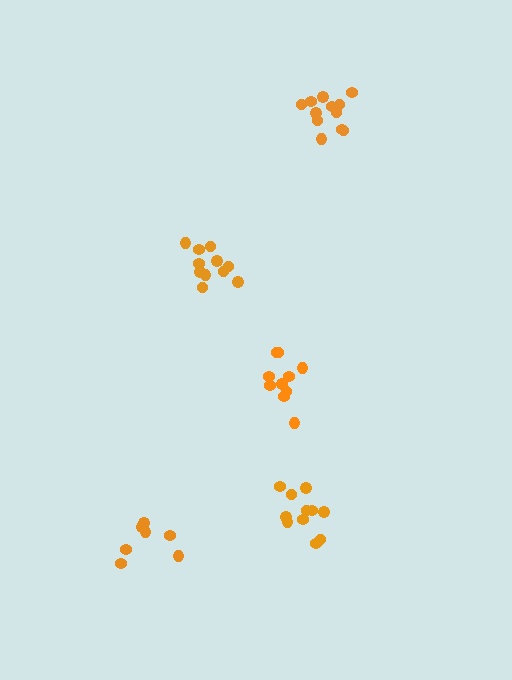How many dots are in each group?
Group 1: 11 dots, Group 2: 12 dots, Group 3: 7 dots, Group 4: 11 dots, Group 5: 10 dots (51 total).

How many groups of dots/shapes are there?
There are 5 groups.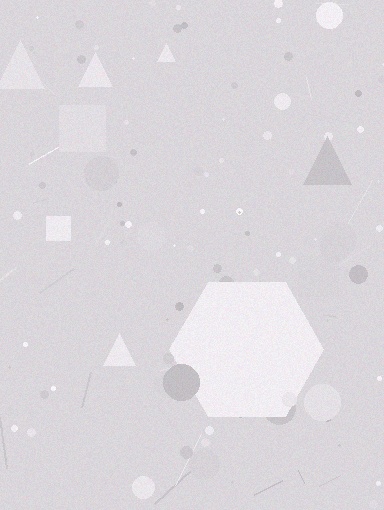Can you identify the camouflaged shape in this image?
The camouflaged shape is a hexagon.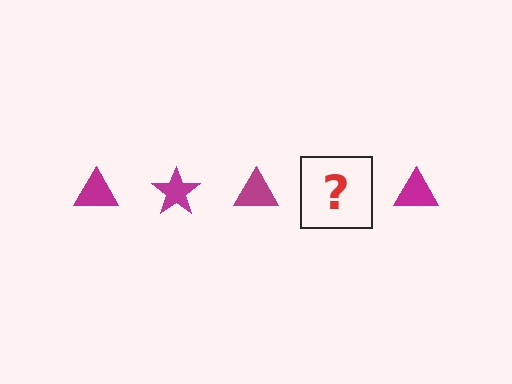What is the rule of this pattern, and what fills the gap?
The rule is that the pattern cycles through triangle, star shapes in magenta. The gap should be filled with a magenta star.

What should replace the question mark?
The question mark should be replaced with a magenta star.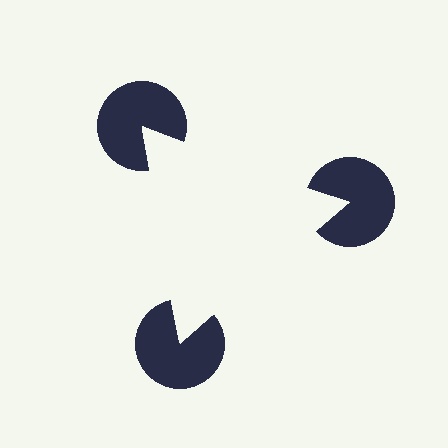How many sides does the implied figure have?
3 sides.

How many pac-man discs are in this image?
There are 3 — one at each vertex of the illusory triangle.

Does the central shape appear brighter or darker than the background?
It typically appears slightly brighter than the background, even though no actual brightness change is drawn.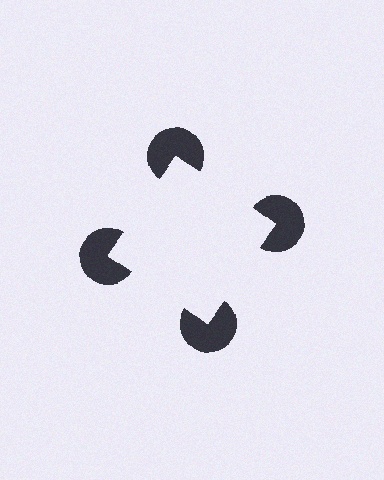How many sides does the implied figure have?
4 sides.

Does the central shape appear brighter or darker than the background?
It typically appears slightly brighter than the background, even though no actual brightness change is drawn.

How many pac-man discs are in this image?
There are 4 — one at each vertex of the illusory square.